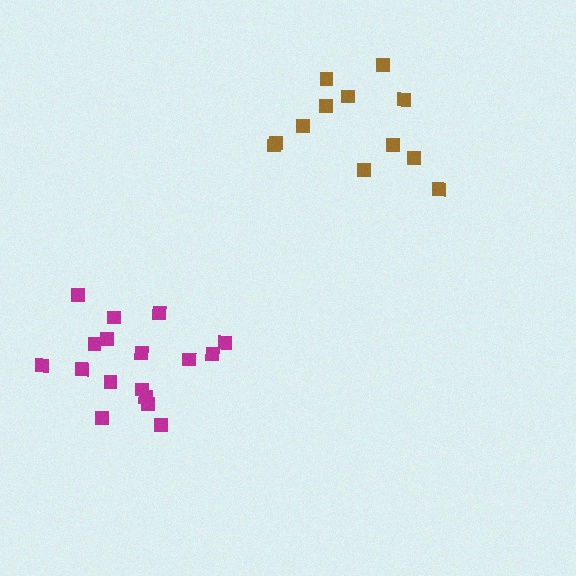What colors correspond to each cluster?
The clusters are colored: magenta, brown.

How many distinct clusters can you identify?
There are 2 distinct clusters.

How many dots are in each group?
Group 1: 17 dots, Group 2: 12 dots (29 total).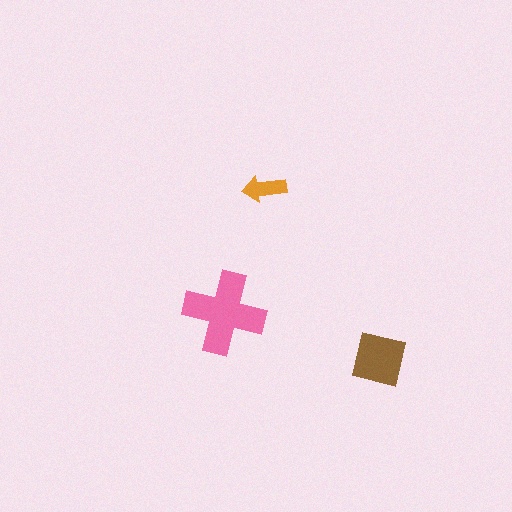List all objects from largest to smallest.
The pink cross, the brown square, the orange arrow.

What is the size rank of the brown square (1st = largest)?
2nd.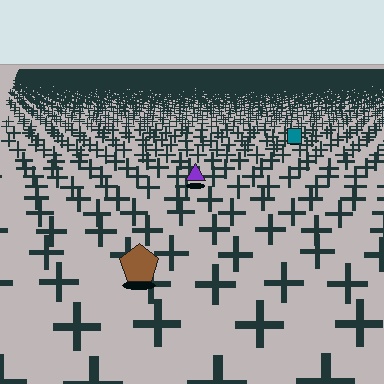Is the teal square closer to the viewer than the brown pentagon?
No. The brown pentagon is closer — you can tell from the texture gradient: the ground texture is coarser near it.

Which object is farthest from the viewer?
The teal square is farthest from the viewer. It appears smaller and the ground texture around it is denser.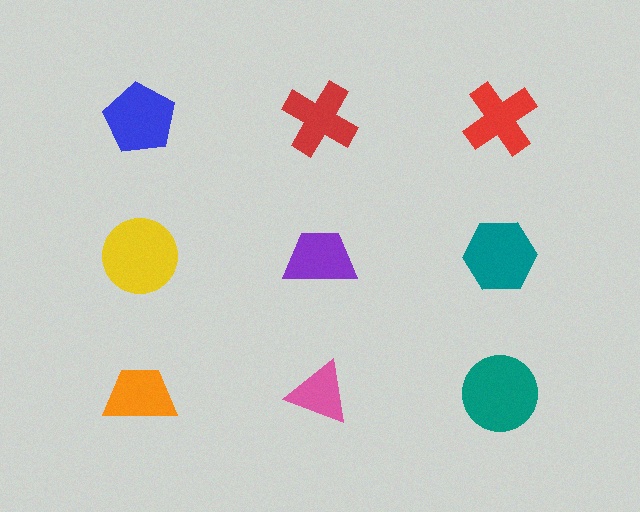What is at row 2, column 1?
A yellow circle.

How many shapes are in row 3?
3 shapes.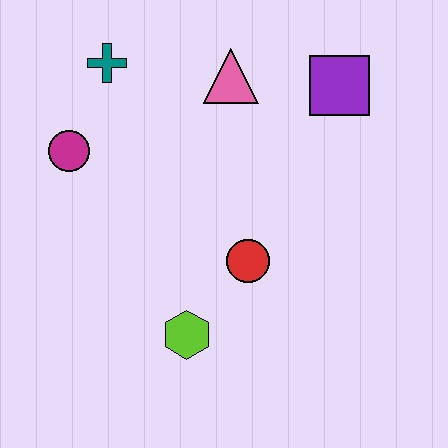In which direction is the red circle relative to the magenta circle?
The red circle is to the right of the magenta circle.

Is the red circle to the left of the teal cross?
No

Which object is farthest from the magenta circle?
The purple square is farthest from the magenta circle.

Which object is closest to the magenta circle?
The teal cross is closest to the magenta circle.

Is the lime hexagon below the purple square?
Yes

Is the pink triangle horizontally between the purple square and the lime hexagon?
Yes